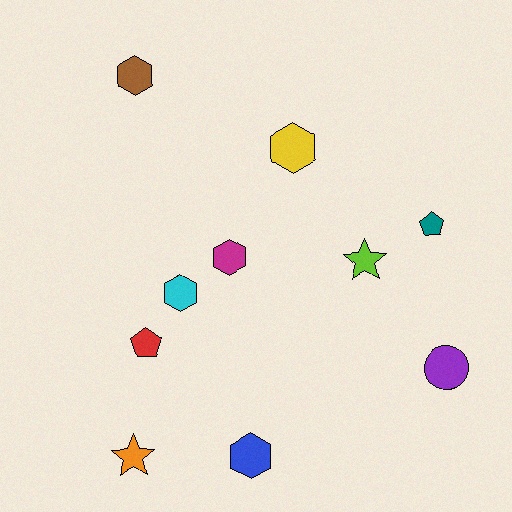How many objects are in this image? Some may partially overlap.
There are 10 objects.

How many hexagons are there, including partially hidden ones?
There are 5 hexagons.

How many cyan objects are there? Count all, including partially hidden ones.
There is 1 cyan object.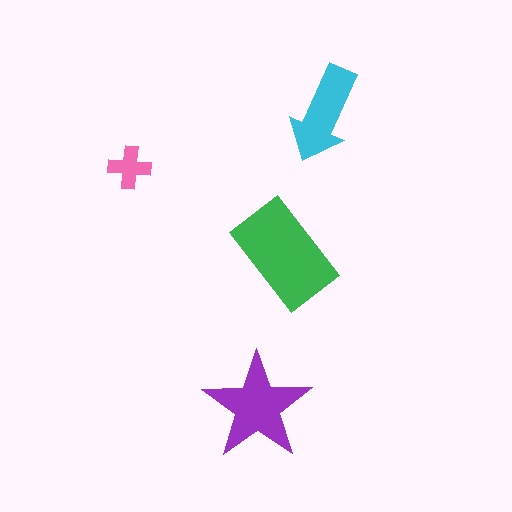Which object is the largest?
The green rectangle.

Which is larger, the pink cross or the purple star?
The purple star.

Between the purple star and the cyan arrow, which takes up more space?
The purple star.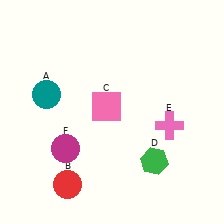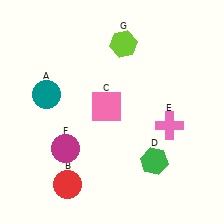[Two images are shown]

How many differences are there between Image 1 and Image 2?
There is 1 difference between the two images.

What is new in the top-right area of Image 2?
A lime hexagon (G) was added in the top-right area of Image 2.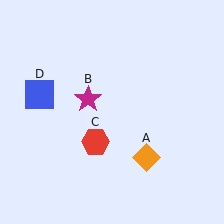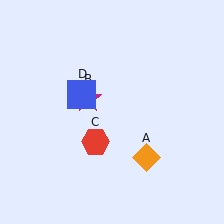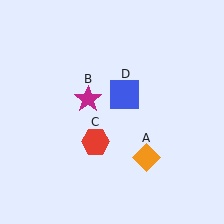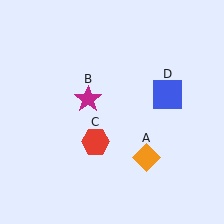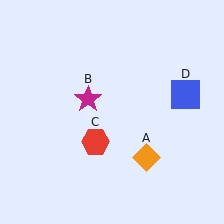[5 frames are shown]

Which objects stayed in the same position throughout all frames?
Orange diamond (object A) and magenta star (object B) and red hexagon (object C) remained stationary.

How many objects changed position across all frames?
1 object changed position: blue square (object D).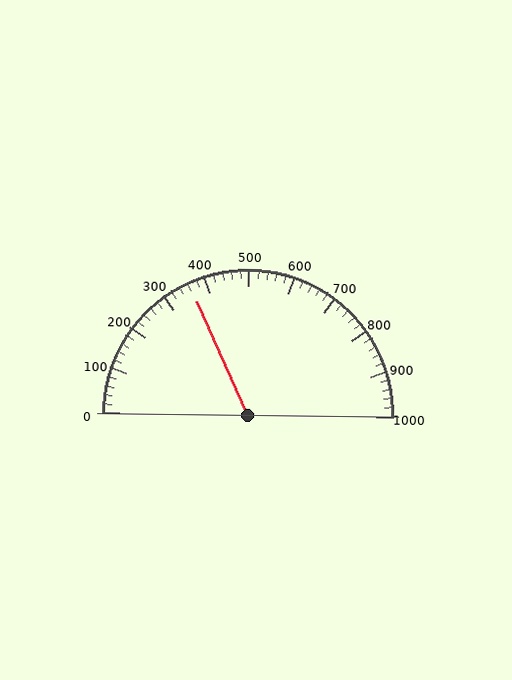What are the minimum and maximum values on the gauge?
The gauge ranges from 0 to 1000.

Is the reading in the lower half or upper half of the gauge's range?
The reading is in the lower half of the range (0 to 1000).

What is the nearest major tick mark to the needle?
The nearest major tick mark is 400.